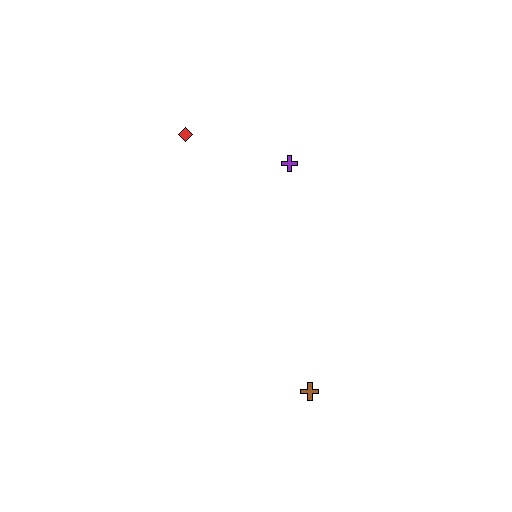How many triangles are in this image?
There are no triangles.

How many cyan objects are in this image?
There are no cyan objects.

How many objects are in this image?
There are 3 objects.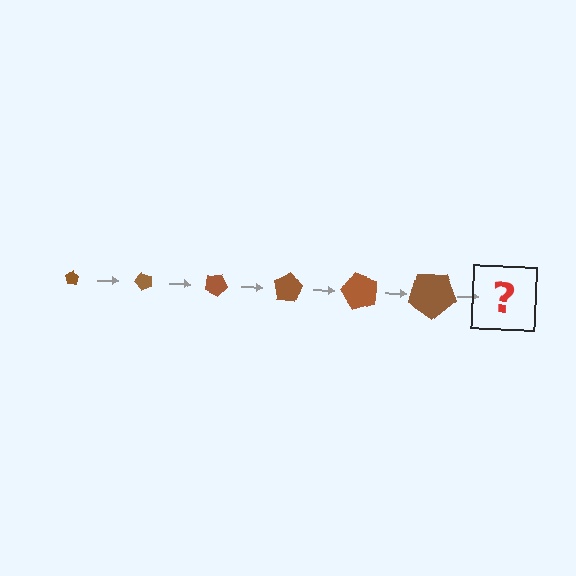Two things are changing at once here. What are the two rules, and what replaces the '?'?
The two rules are that the pentagon grows larger each step and it rotates 50 degrees each step. The '?' should be a pentagon, larger than the previous one and rotated 300 degrees from the start.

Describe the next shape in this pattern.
It should be a pentagon, larger than the previous one and rotated 300 degrees from the start.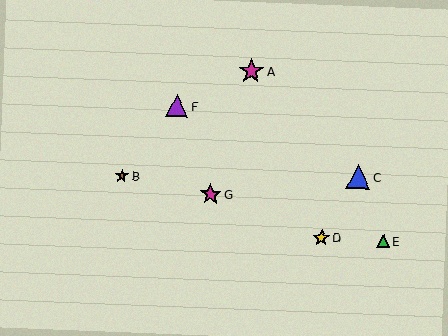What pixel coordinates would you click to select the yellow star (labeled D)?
Click at (321, 238) to select the yellow star D.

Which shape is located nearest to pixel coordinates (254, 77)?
The magenta star (labeled A) at (251, 71) is nearest to that location.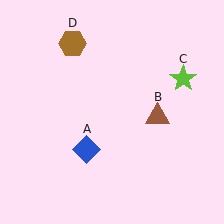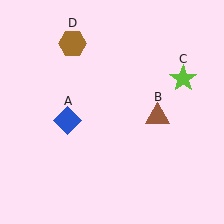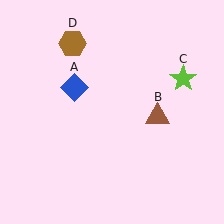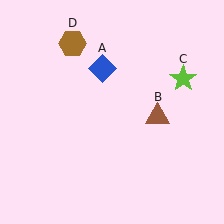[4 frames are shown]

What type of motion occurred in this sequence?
The blue diamond (object A) rotated clockwise around the center of the scene.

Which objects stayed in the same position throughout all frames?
Brown triangle (object B) and lime star (object C) and brown hexagon (object D) remained stationary.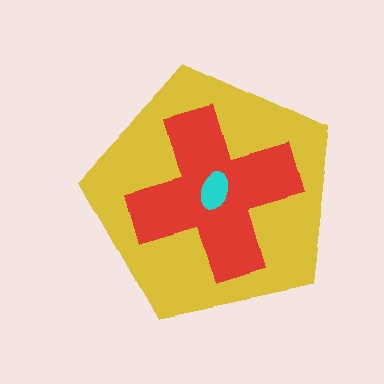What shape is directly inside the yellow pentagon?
The red cross.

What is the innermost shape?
The cyan ellipse.